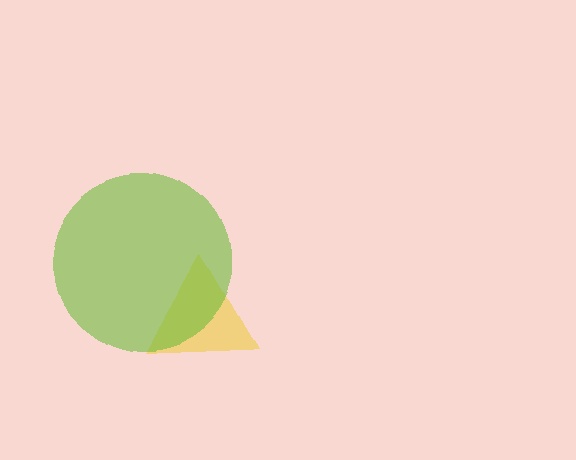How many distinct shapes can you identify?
There are 2 distinct shapes: a yellow triangle, a lime circle.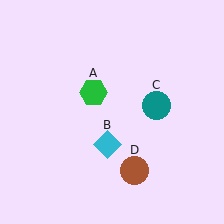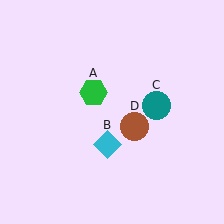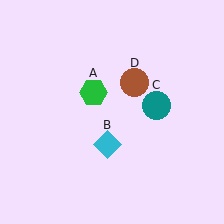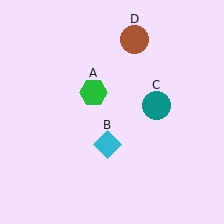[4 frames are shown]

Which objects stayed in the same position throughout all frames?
Green hexagon (object A) and cyan diamond (object B) and teal circle (object C) remained stationary.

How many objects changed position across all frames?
1 object changed position: brown circle (object D).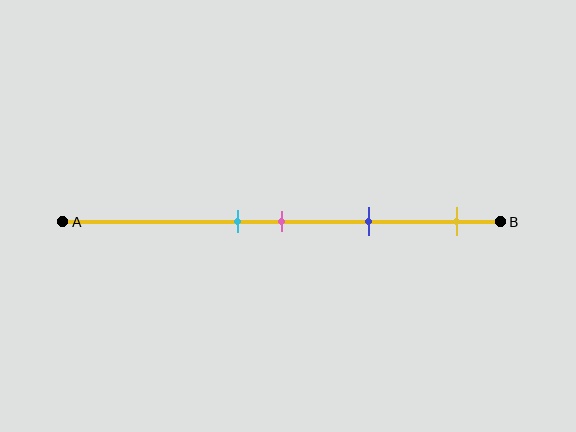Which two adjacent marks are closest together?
The cyan and pink marks are the closest adjacent pair.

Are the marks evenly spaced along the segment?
No, the marks are not evenly spaced.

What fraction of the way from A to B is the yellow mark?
The yellow mark is approximately 90% (0.9) of the way from A to B.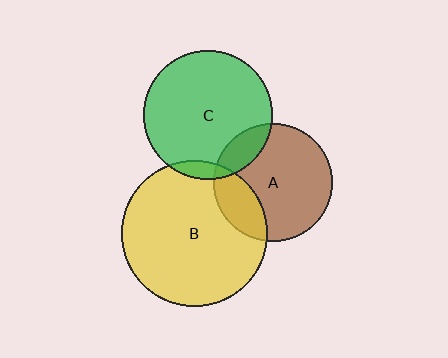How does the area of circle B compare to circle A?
Approximately 1.5 times.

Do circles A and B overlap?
Yes.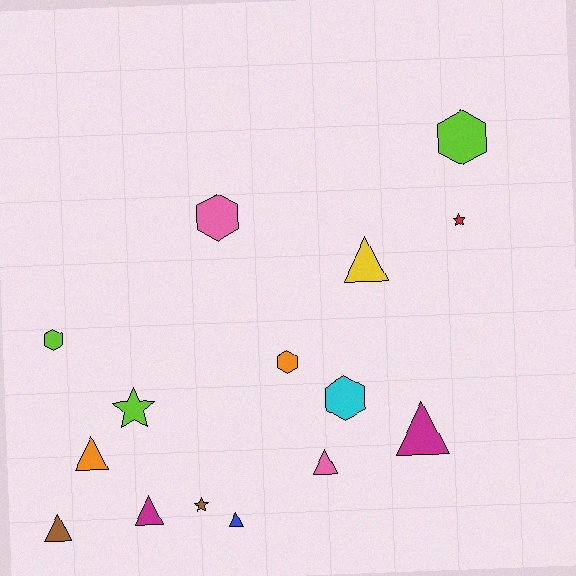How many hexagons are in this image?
There are 5 hexagons.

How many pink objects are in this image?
There are 2 pink objects.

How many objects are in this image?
There are 15 objects.